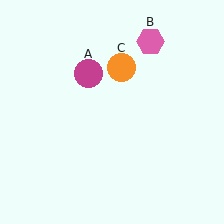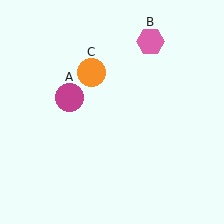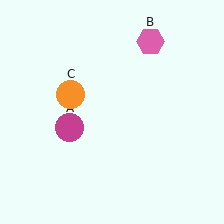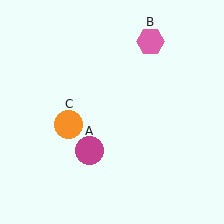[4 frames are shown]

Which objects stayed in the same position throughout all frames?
Pink hexagon (object B) remained stationary.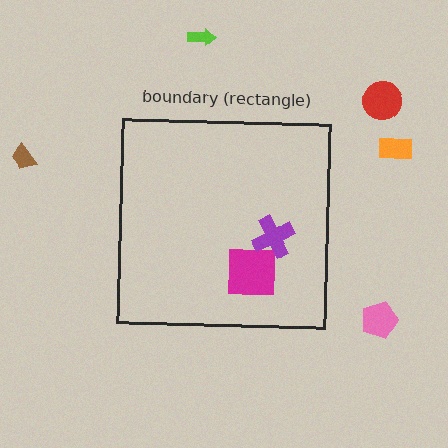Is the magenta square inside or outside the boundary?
Inside.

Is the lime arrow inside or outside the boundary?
Outside.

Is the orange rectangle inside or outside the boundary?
Outside.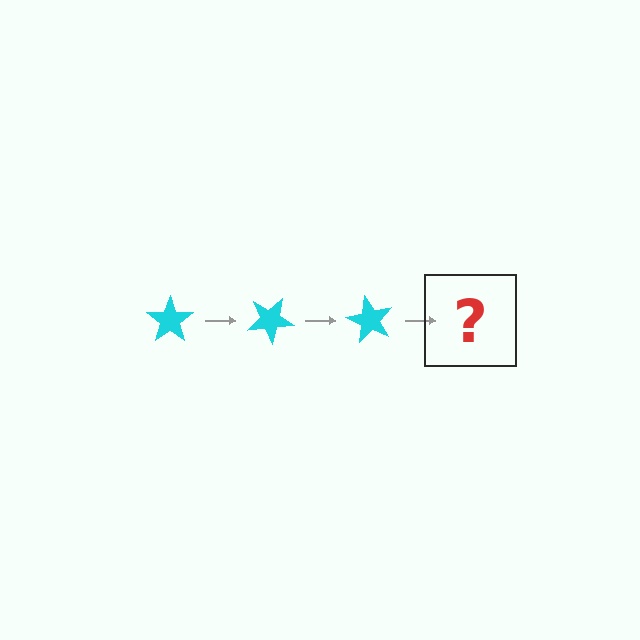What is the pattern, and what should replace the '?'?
The pattern is that the star rotates 30 degrees each step. The '?' should be a cyan star rotated 90 degrees.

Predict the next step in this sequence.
The next step is a cyan star rotated 90 degrees.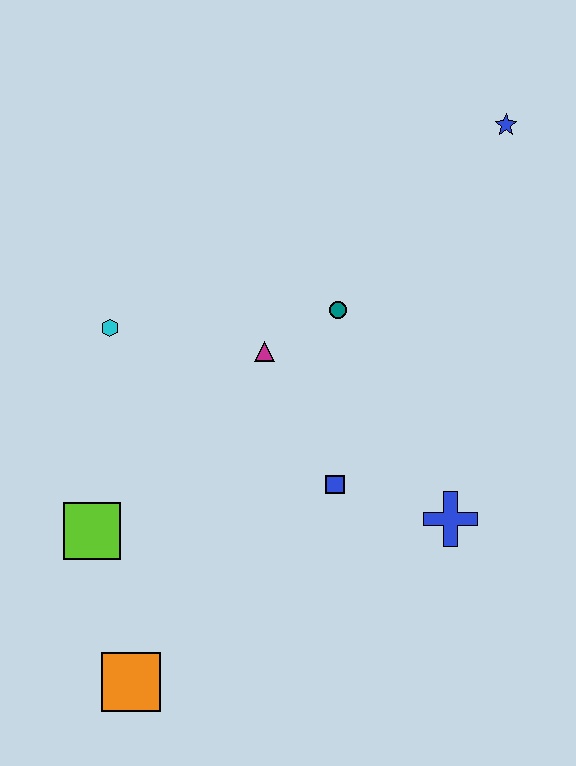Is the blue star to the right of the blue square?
Yes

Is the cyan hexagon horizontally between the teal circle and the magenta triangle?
No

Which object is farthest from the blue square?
The blue star is farthest from the blue square.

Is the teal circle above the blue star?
No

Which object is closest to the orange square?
The lime square is closest to the orange square.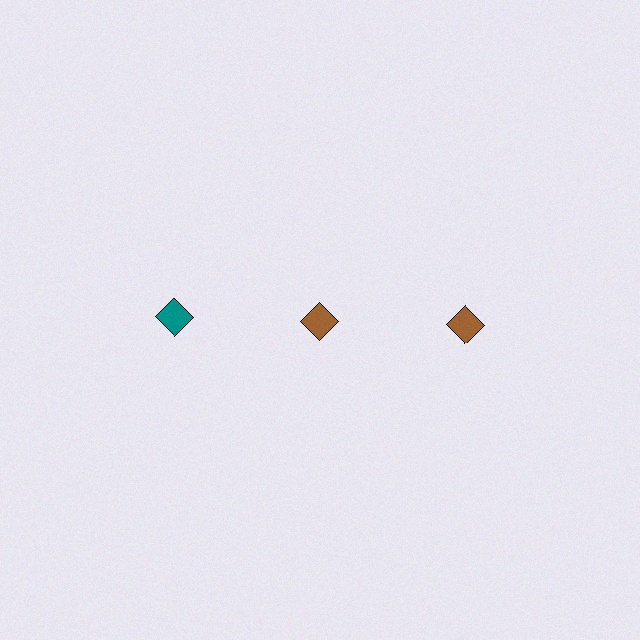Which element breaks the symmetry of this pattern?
The teal diamond in the top row, leftmost column breaks the symmetry. All other shapes are brown diamonds.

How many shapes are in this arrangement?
There are 3 shapes arranged in a grid pattern.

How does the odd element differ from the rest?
It has a different color: teal instead of brown.